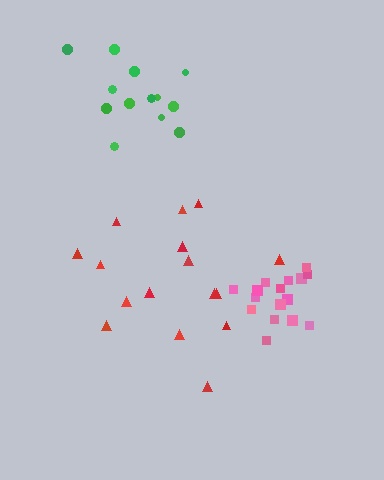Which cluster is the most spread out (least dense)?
Red.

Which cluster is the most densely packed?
Pink.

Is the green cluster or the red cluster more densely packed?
Green.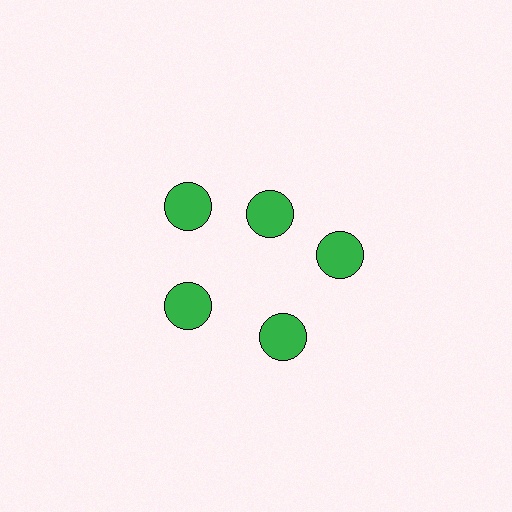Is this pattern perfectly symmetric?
No. The 5 green circles are arranged in a ring, but one element near the 1 o'clock position is pulled inward toward the center, breaking the 5-fold rotational symmetry.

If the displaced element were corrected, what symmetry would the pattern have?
It would have 5-fold rotational symmetry — the pattern would map onto itself every 72 degrees.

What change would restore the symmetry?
The symmetry would be restored by moving it outward, back onto the ring so that all 5 circles sit at equal angles and equal distance from the center.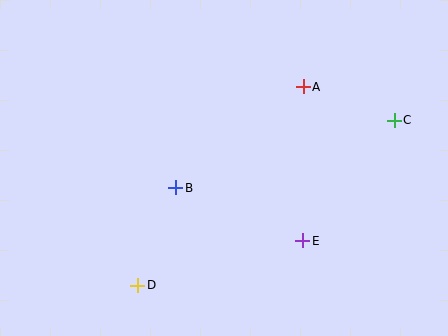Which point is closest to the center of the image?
Point B at (176, 188) is closest to the center.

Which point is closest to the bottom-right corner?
Point E is closest to the bottom-right corner.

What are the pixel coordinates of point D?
Point D is at (138, 285).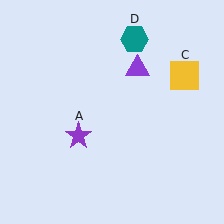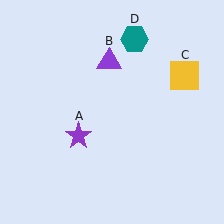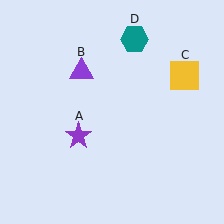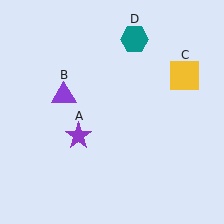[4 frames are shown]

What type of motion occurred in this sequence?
The purple triangle (object B) rotated counterclockwise around the center of the scene.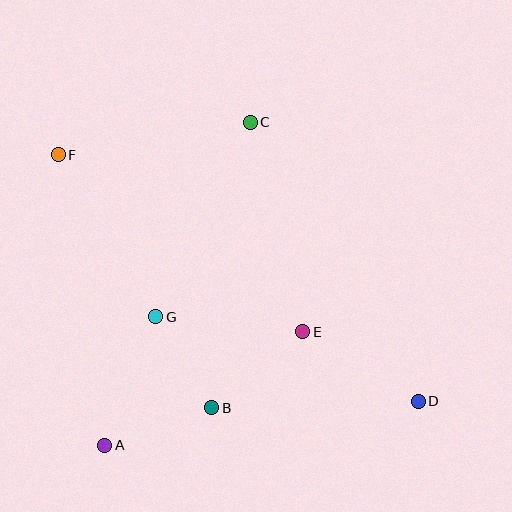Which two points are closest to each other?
Points B and G are closest to each other.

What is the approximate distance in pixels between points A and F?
The distance between A and F is approximately 294 pixels.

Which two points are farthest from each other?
Points D and F are farthest from each other.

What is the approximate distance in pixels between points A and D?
The distance between A and D is approximately 317 pixels.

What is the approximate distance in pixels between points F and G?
The distance between F and G is approximately 189 pixels.